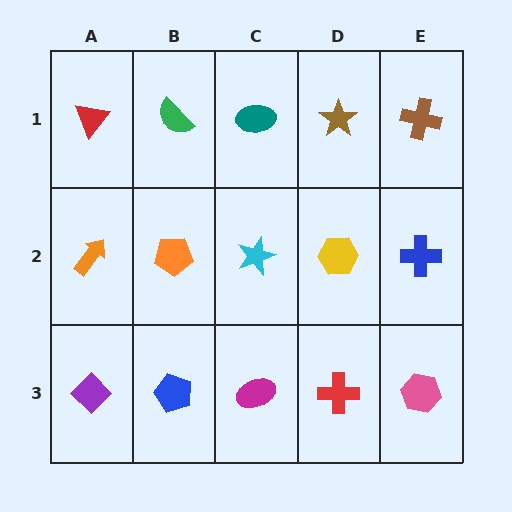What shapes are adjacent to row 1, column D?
A yellow hexagon (row 2, column D), a teal ellipse (row 1, column C), a brown cross (row 1, column E).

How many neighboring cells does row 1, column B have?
3.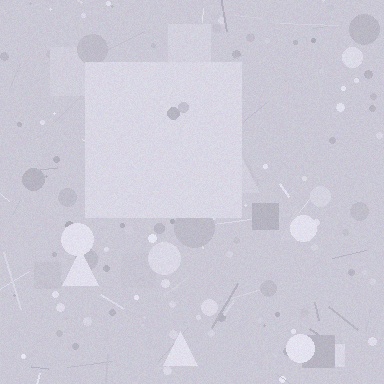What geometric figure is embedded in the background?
A square is embedded in the background.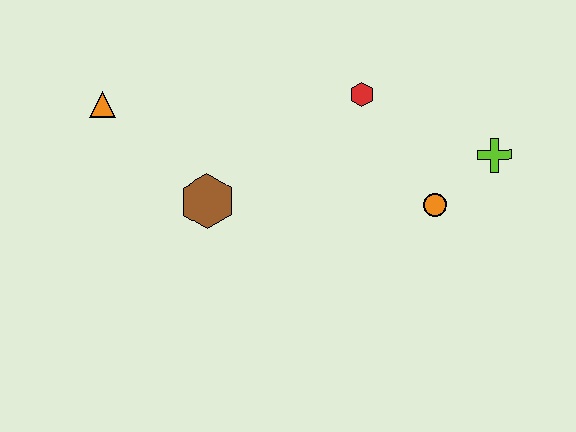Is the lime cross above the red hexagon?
No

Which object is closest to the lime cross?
The orange circle is closest to the lime cross.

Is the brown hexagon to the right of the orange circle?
No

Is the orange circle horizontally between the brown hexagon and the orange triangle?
No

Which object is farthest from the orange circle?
The orange triangle is farthest from the orange circle.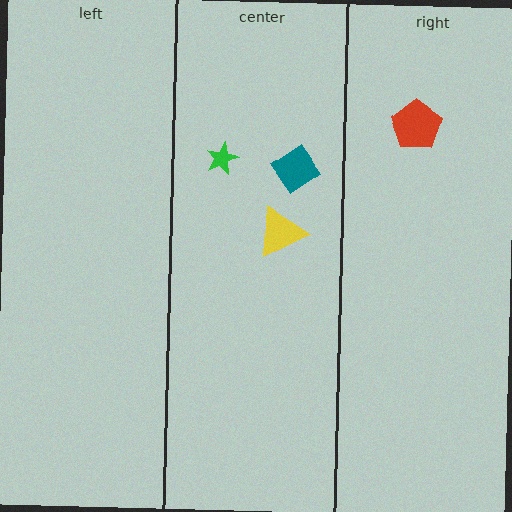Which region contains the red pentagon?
The right region.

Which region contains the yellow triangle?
The center region.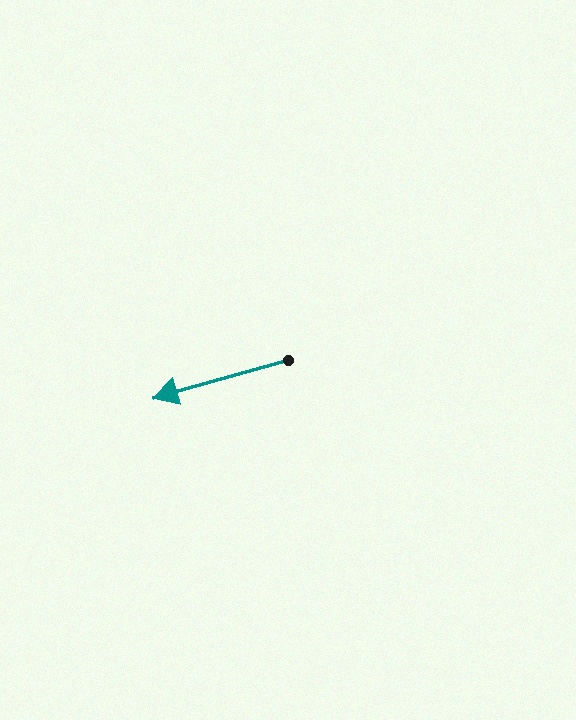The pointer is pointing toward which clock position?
Roughly 8 o'clock.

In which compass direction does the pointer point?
West.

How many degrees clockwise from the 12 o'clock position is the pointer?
Approximately 254 degrees.